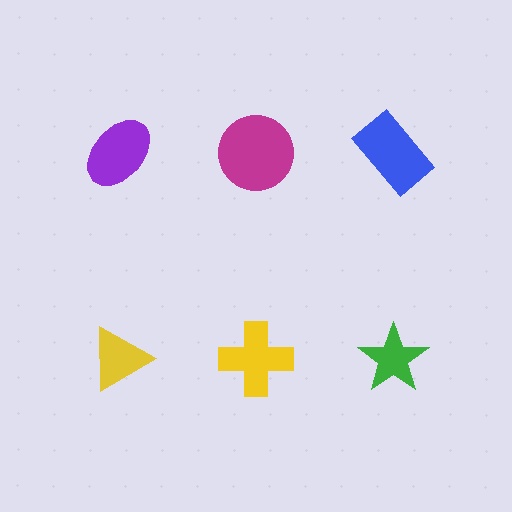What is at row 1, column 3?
A blue rectangle.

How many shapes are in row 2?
3 shapes.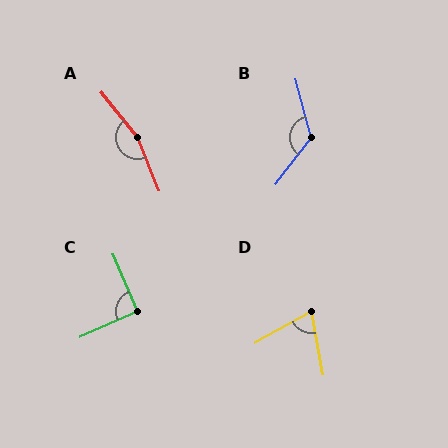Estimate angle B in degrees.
Approximately 128 degrees.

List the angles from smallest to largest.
D (72°), C (90°), B (128°), A (163°).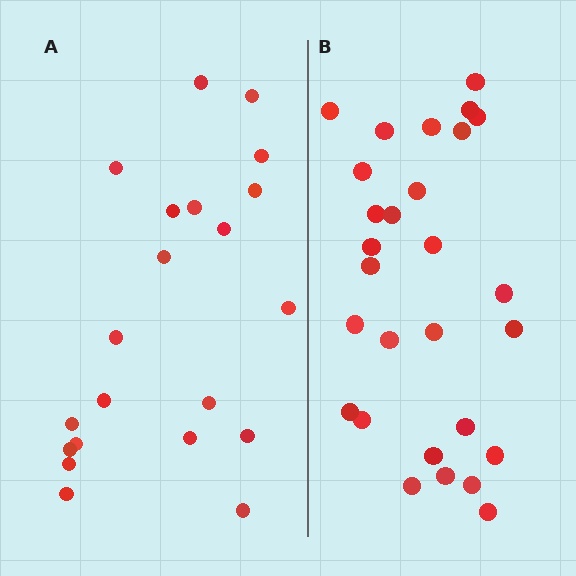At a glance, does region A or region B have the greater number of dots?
Region B (the right region) has more dots.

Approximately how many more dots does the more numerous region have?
Region B has roughly 8 or so more dots than region A.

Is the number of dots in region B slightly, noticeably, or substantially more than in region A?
Region B has noticeably more, but not dramatically so. The ratio is roughly 1.3 to 1.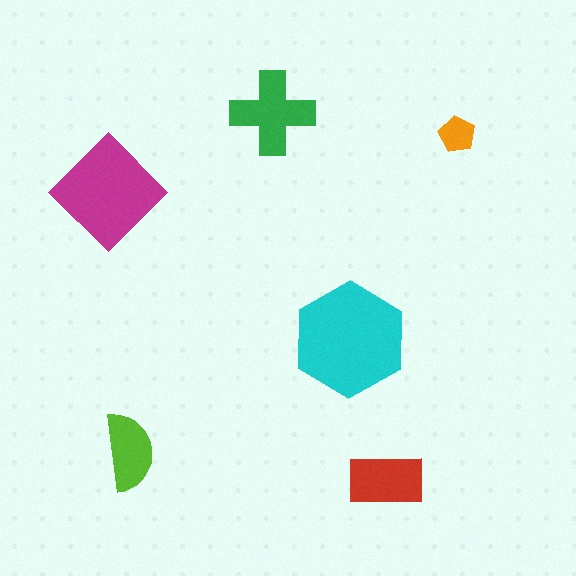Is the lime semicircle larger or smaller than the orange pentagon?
Larger.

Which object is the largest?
The cyan hexagon.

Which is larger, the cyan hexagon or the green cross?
The cyan hexagon.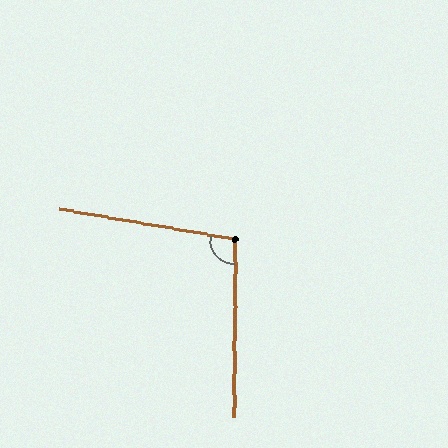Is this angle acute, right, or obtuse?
It is obtuse.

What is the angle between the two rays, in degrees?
Approximately 99 degrees.